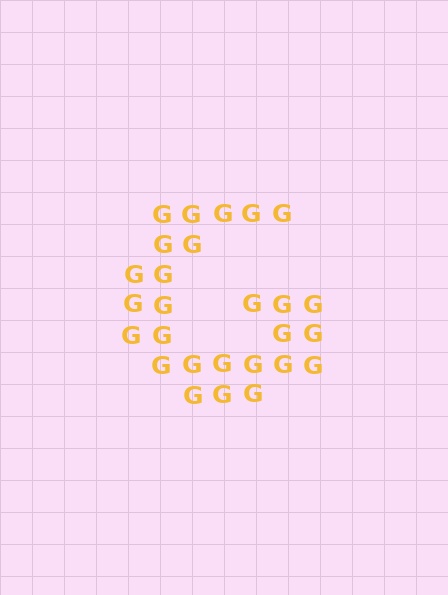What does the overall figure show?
The overall figure shows the letter G.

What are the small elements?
The small elements are letter G's.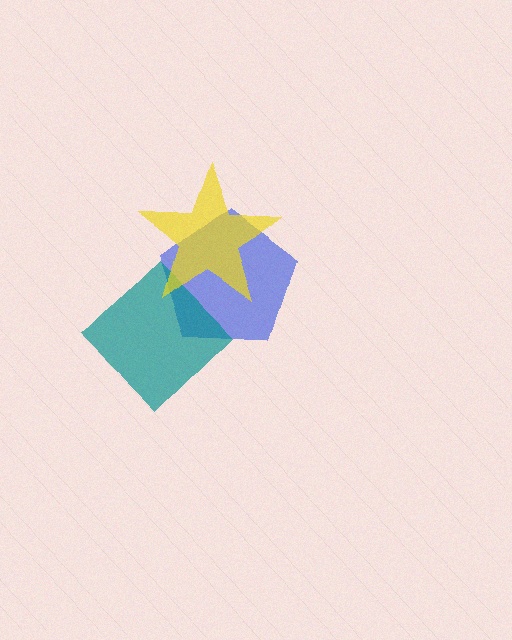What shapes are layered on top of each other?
The layered shapes are: a blue pentagon, a teal diamond, a yellow star.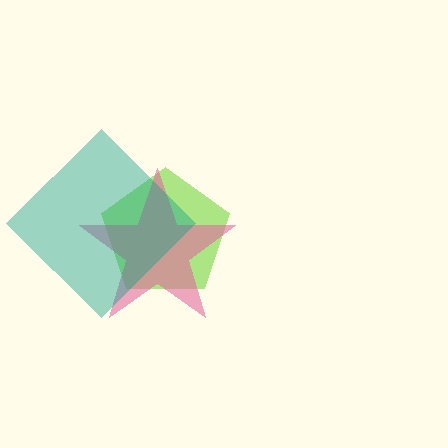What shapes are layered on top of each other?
The layered shapes are: a lime pentagon, a pink star, a teal diamond.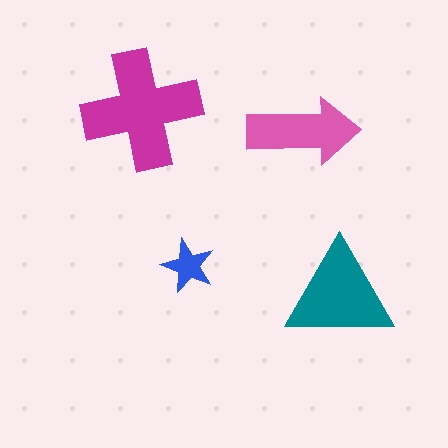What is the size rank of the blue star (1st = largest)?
4th.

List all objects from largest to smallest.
The magenta cross, the teal triangle, the pink arrow, the blue star.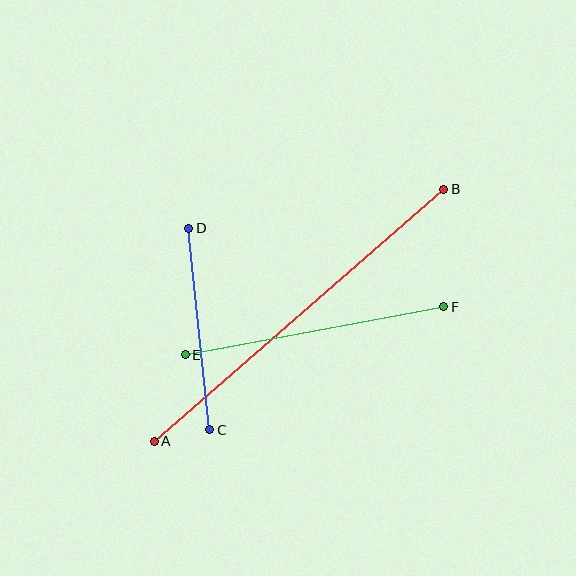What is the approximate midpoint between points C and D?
The midpoint is at approximately (199, 329) pixels.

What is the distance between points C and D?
The distance is approximately 203 pixels.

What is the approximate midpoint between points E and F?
The midpoint is at approximately (314, 331) pixels.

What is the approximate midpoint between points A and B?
The midpoint is at approximately (299, 315) pixels.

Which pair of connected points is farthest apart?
Points A and B are farthest apart.